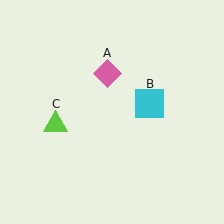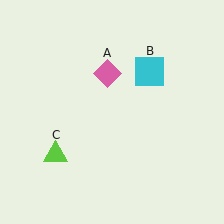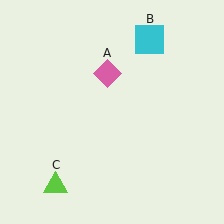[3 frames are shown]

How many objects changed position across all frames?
2 objects changed position: cyan square (object B), lime triangle (object C).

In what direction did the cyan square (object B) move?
The cyan square (object B) moved up.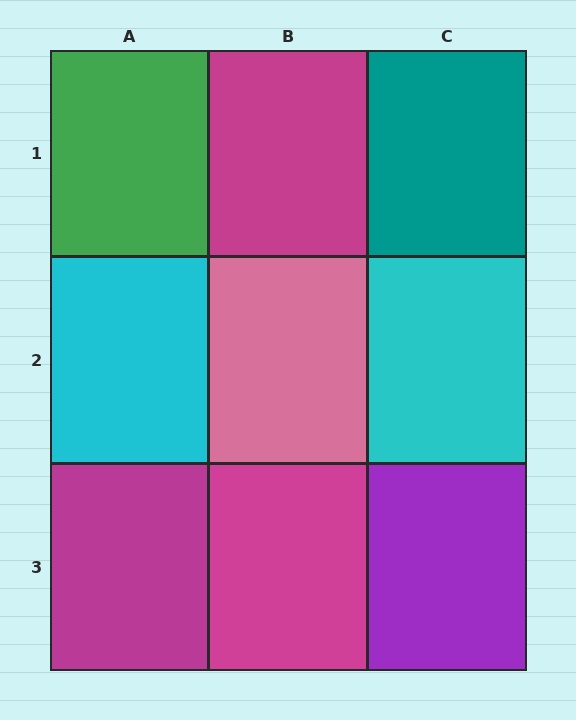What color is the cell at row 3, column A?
Magenta.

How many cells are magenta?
3 cells are magenta.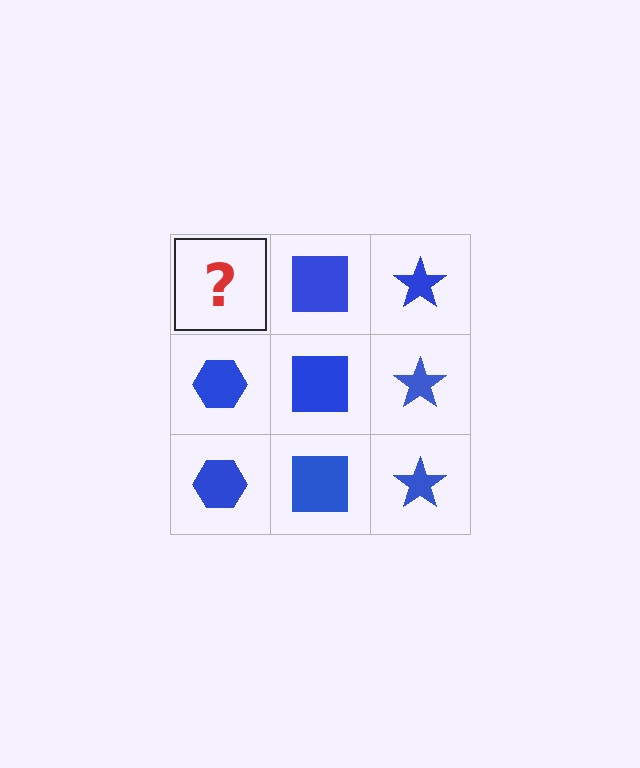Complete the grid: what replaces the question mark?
The question mark should be replaced with a blue hexagon.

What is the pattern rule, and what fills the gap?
The rule is that each column has a consistent shape. The gap should be filled with a blue hexagon.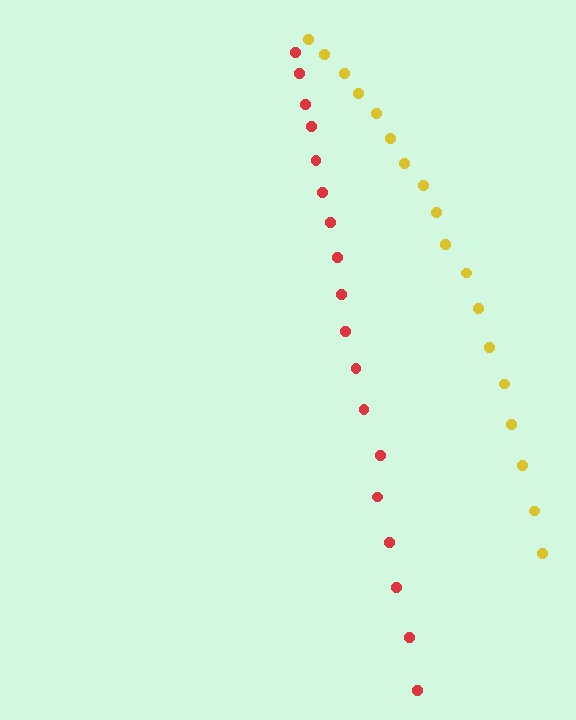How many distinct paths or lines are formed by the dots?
There are 2 distinct paths.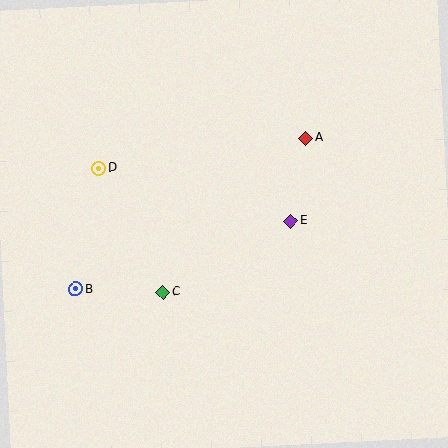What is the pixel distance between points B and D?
The distance between B and D is 123 pixels.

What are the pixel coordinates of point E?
Point E is at (291, 221).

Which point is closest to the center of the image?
Point E at (291, 221) is closest to the center.